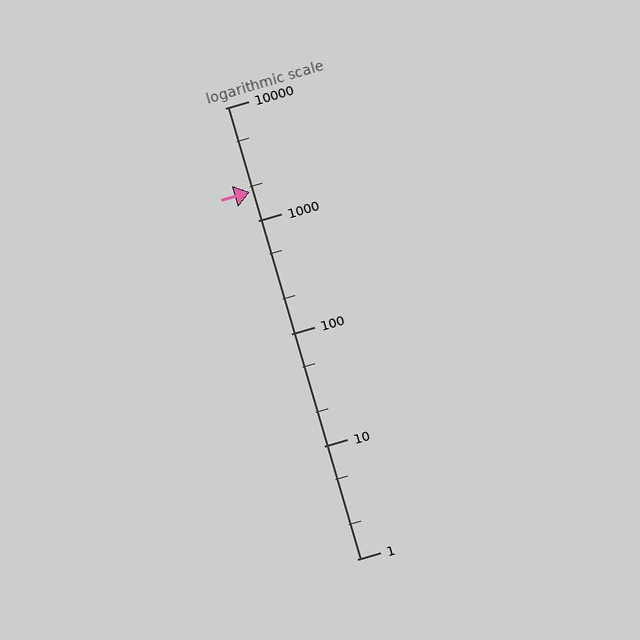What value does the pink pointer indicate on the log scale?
The pointer indicates approximately 1800.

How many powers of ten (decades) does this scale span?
The scale spans 4 decades, from 1 to 10000.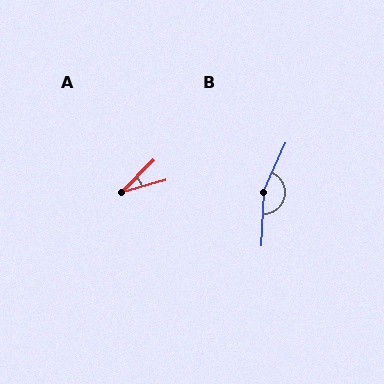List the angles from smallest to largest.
A (30°), B (158°).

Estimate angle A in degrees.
Approximately 30 degrees.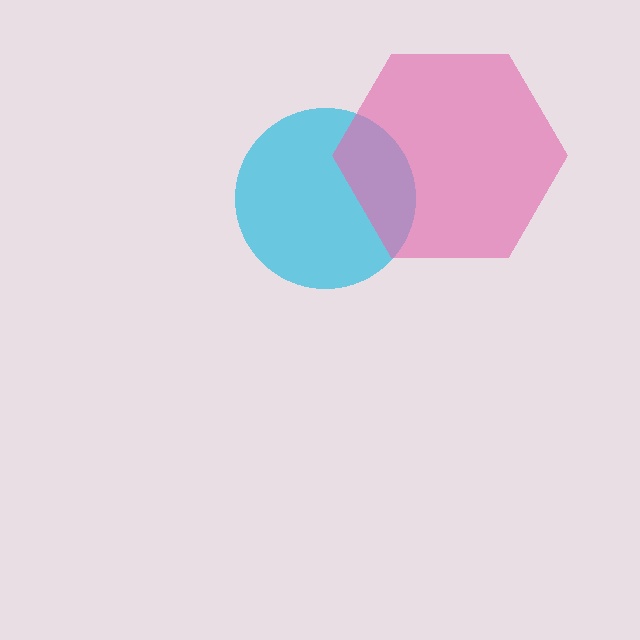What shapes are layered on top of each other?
The layered shapes are: a cyan circle, a pink hexagon.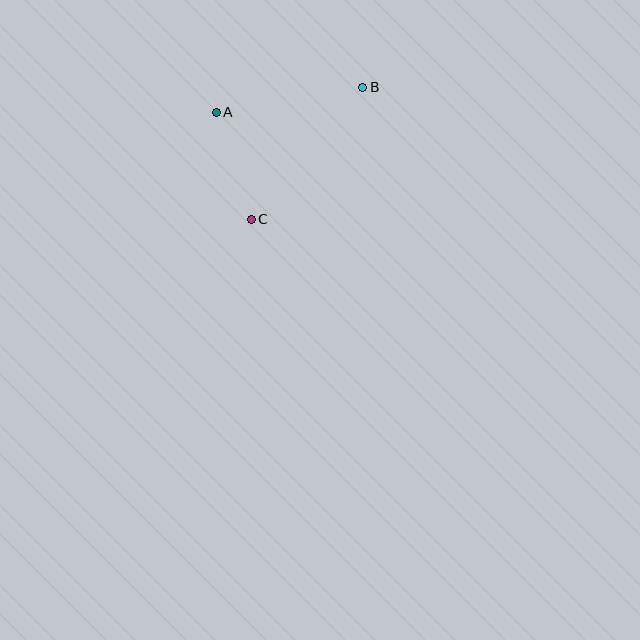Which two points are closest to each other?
Points A and C are closest to each other.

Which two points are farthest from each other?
Points B and C are farthest from each other.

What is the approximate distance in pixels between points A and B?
The distance between A and B is approximately 149 pixels.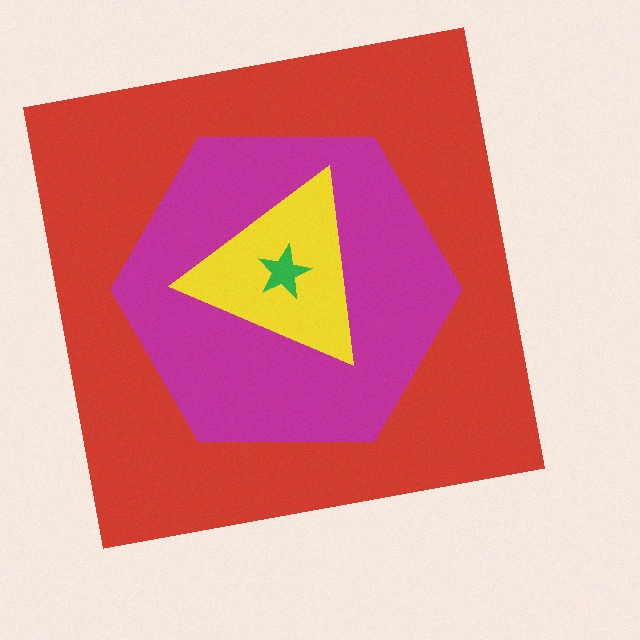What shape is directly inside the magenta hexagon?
The yellow triangle.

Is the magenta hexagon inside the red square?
Yes.